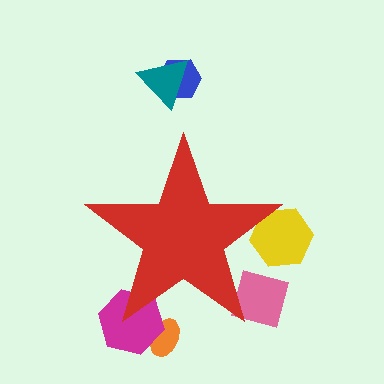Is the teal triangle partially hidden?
No, the teal triangle is fully visible.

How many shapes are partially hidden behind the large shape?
4 shapes are partially hidden.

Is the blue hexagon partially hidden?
No, the blue hexagon is fully visible.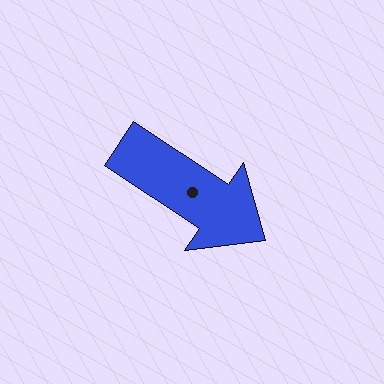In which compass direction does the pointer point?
Southeast.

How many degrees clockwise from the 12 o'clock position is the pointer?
Approximately 124 degrees.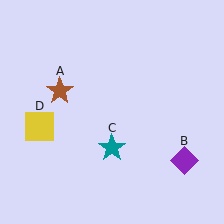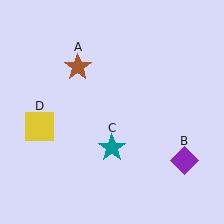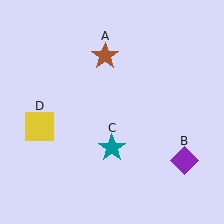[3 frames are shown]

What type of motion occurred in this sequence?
The brown star (object A) rotated clockwise around the center of the scene.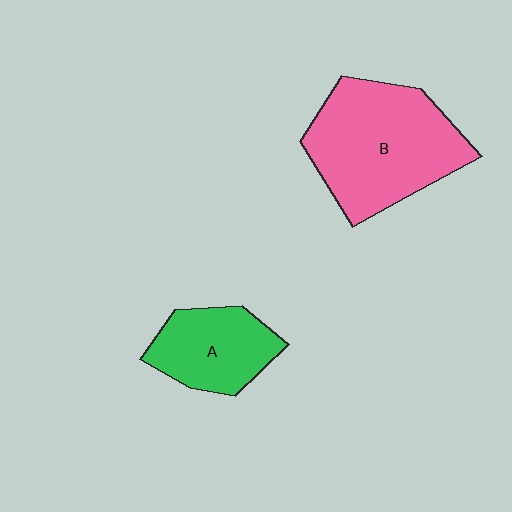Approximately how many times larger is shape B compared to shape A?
Approximately 1.8 times.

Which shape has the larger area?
Shape B (pink).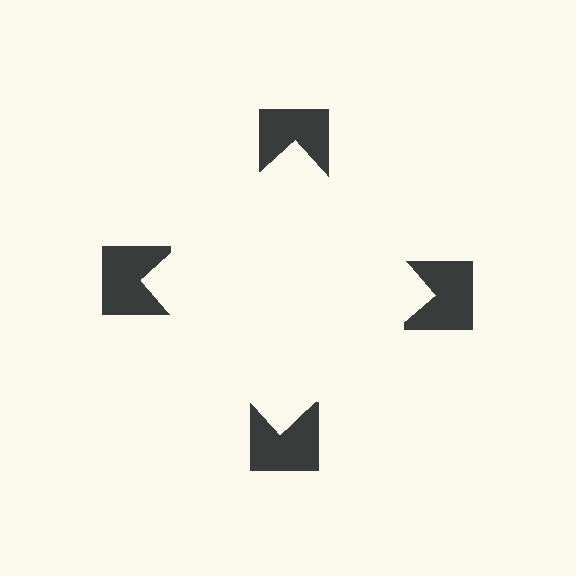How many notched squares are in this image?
There are 4 — one at each vertex of the illusory square.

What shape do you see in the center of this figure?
An illusory square — its edges are inferred from the aligned wedge cuts in the notched squares, not physically drawn.